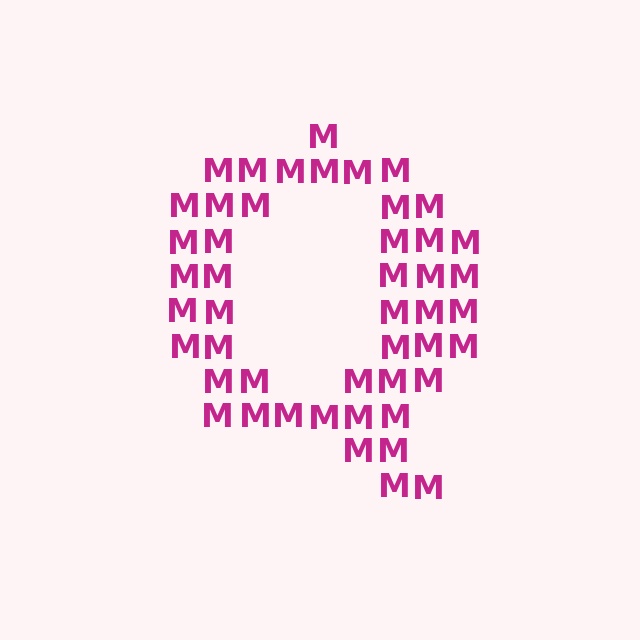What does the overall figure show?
The overall figure shows the letter Q.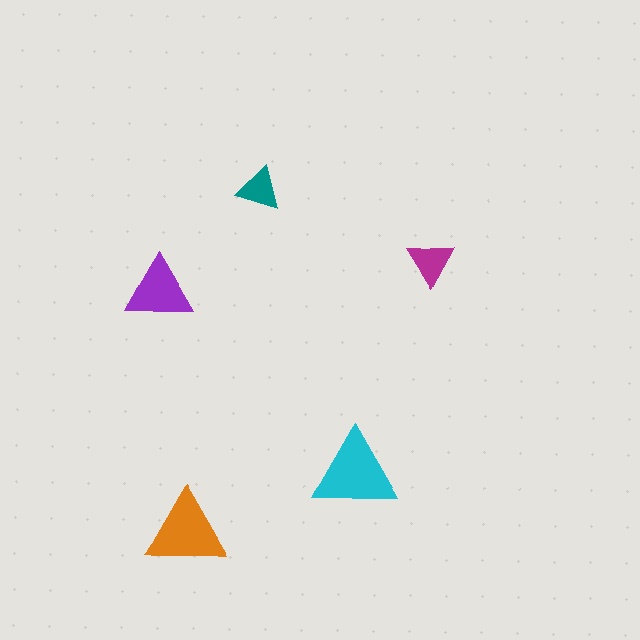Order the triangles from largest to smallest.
the cyan one, the orange one, the purple one, the magenta one, the teal one.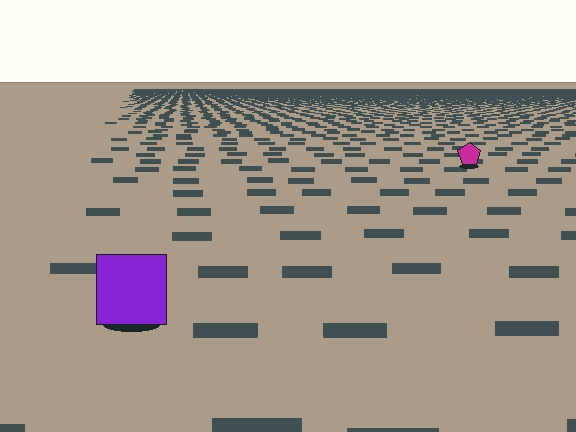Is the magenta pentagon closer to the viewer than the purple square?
No. The purple square is closer — you can tell from the texture gradient: the ground texture is coarser near it.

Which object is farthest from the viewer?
The magenta pentagon is farthest from the viewer. It appears smaller and the ground texture around it is denser.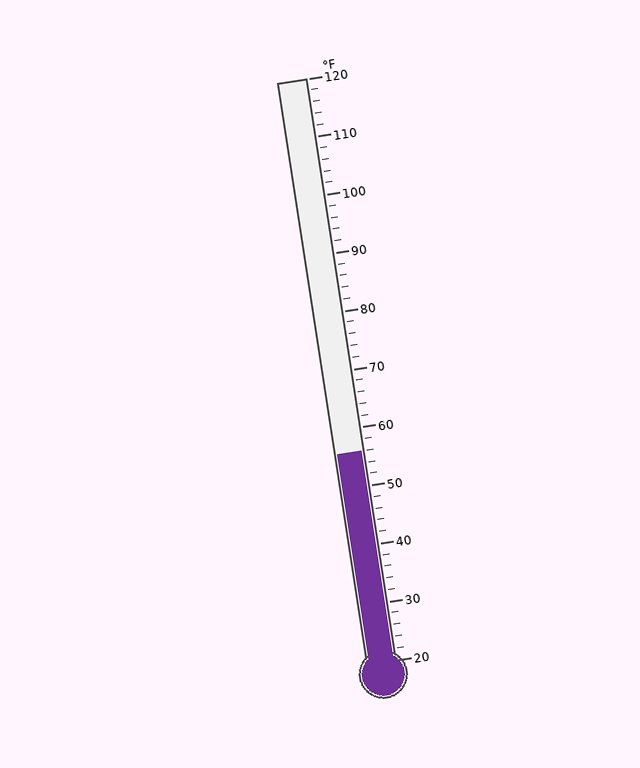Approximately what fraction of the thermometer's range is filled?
The thermometer is filled to approximately 35% of its range.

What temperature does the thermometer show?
The thermometer shows approximately 56°F.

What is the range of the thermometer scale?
The thermometer scale ranges from 20°F to 120°F.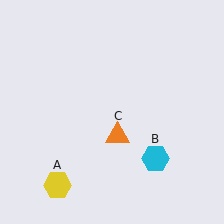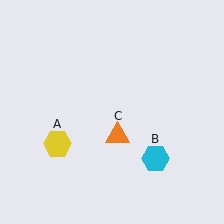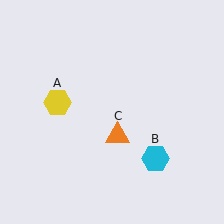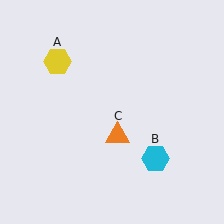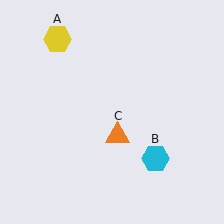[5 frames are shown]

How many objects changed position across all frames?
1 object changed position: yellow hexagon (object A).